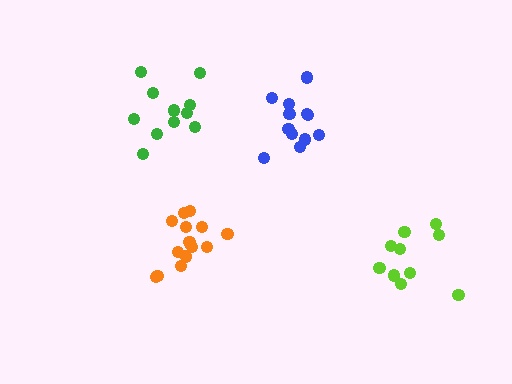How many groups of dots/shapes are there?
There are 4 groups.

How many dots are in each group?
Group 1: 15 dots, Group 2: 10 dots, Group 3: 12 dots, Group 4: 11 dots (48 total).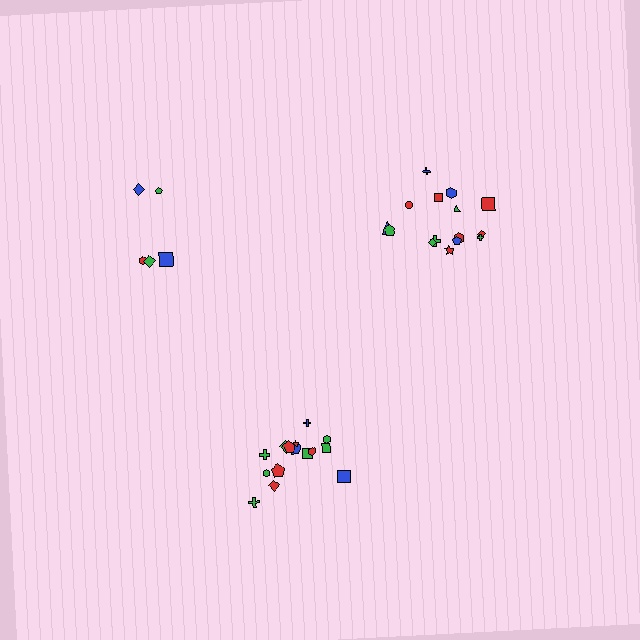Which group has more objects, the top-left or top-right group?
The top-right group.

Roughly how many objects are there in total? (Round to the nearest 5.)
Roughly 35 objects in total.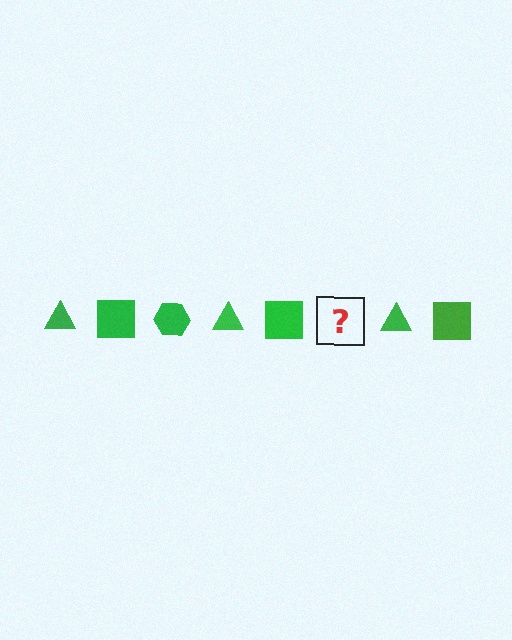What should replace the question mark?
The question mark should be replaced with a green hexagon.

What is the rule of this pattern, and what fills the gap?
The rule is that the pattern cycles through triangle, square, hexagon shapes in green. The gap should be filled with a green hexagon.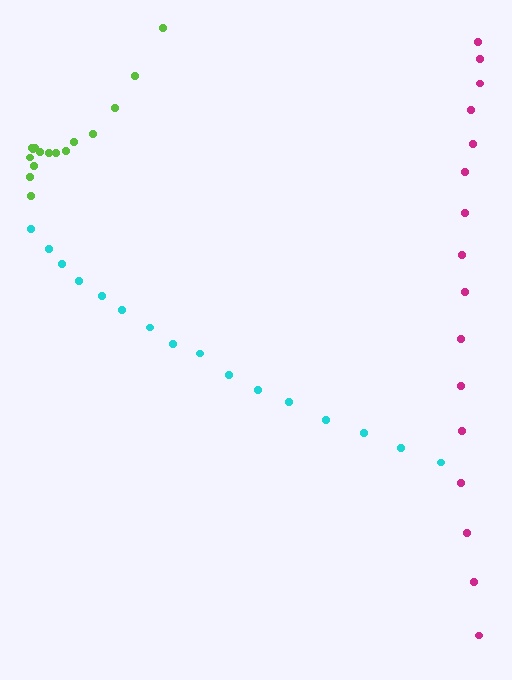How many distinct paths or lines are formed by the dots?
There are 3 distinct paths.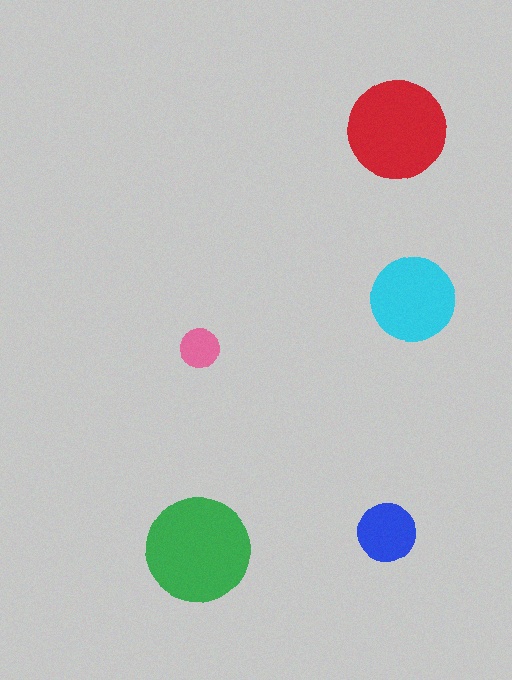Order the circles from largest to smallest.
the green one, the red one, the cyan one, the blue one, the pink one.